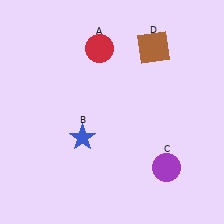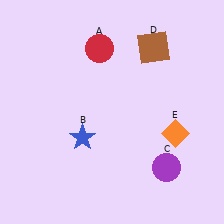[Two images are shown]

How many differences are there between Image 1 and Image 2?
There is 1 difference between the two images.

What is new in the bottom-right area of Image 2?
An orange diamond (E) was added in the bottom-right area of Image 2.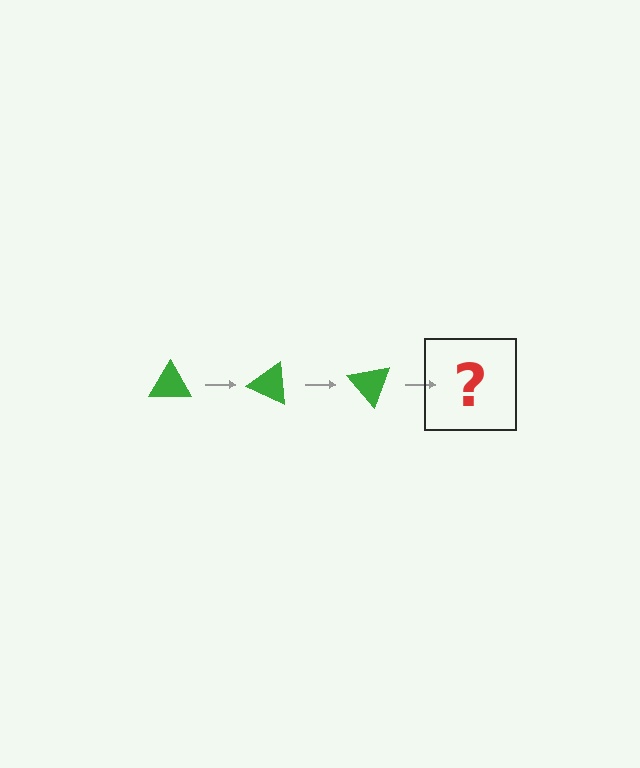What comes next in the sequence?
The next element should be a green triangle rotated 75 degrees.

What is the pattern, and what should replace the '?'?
The pattern is that the triangle rotates 25 degrees each step. The '?' should be a green triangle rotated 75 degrees.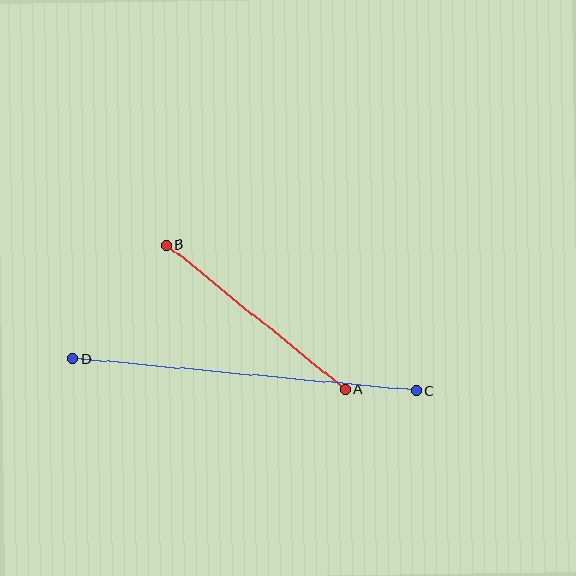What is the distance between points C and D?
The distance is approximately 346 pixels.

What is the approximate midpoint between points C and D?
The midpoint is at approximately (245, 375) pixels.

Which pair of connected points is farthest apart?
Points C and D are farthest apart.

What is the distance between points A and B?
The distance is approximately 230 pixels.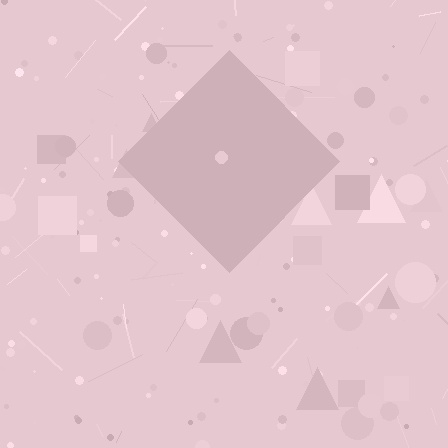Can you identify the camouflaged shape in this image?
The camouflaged shape is a diamond.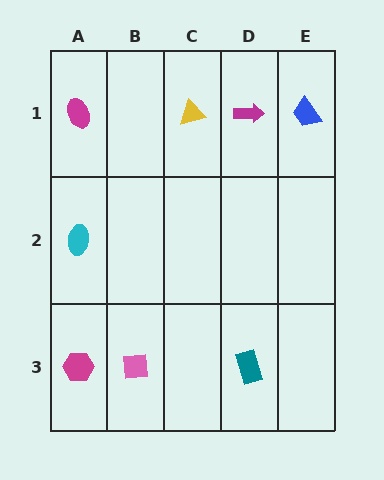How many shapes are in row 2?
1 shape.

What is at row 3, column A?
A magenta hexagon.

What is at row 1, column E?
A blue trapezoid.